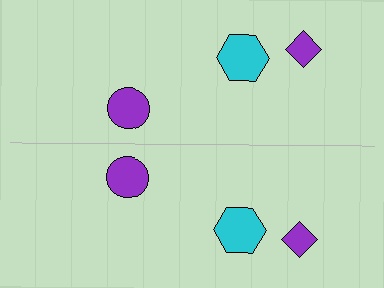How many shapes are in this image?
There are 6 shapes in this image.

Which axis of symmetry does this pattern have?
The pattern has a horizontal axis of symmetry running through the center of the image.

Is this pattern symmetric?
Yes, this pattern has bilateral (reflection) symmetry.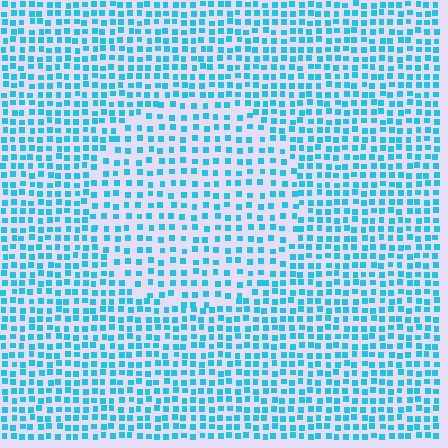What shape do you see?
I see a circle.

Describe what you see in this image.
The image contains small cyan elements arranged at two different densities. A circle-shaped region is visible where the elements are less densely packed than the surrounding area.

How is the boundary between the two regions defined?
The boundary is defined by a change in element density (approximately 1.5x ratio). All elements are the same color, size, and shape.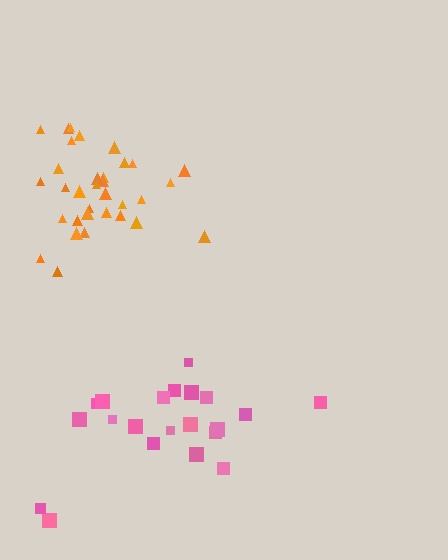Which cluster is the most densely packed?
Orange.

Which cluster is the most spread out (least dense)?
Pink.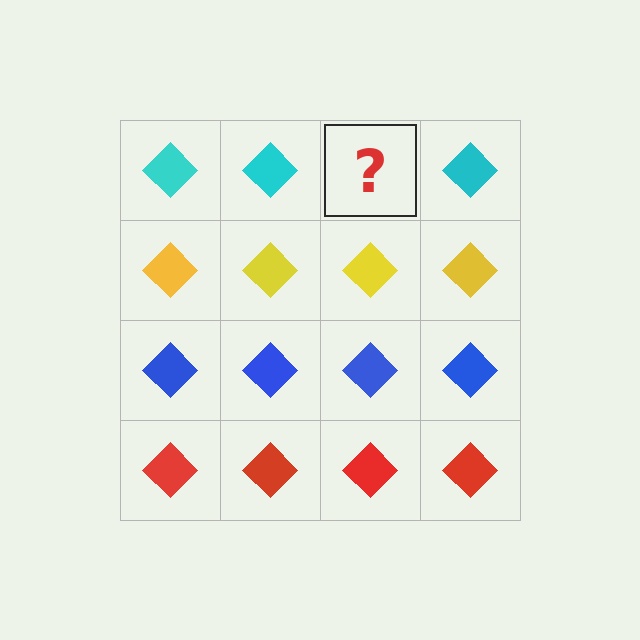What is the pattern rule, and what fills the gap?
The rule is that each row has a consistent color. The gap should be filled with a cyan diamond.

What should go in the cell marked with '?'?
The missing cell should contain a cyan diamond.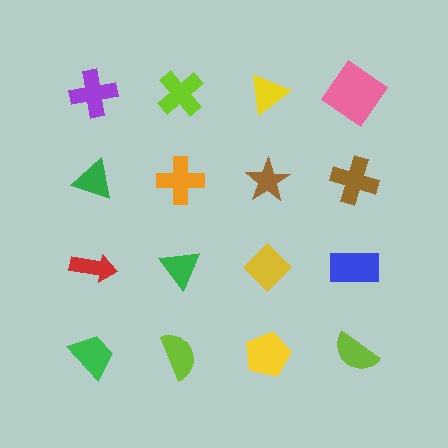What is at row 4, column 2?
A lime semicircle.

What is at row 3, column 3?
A yellow diamond.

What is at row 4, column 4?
A lime semicircle.